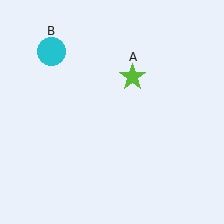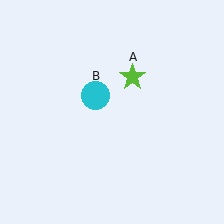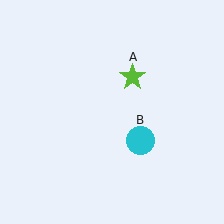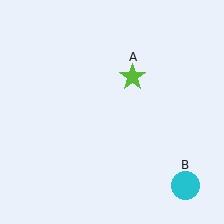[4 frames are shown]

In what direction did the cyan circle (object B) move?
The cyan circle (object B) moved down and to the right.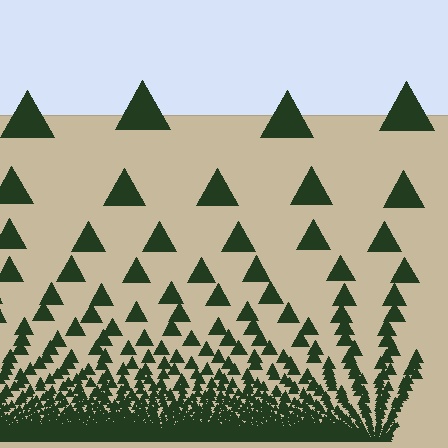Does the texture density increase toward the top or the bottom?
Density increases toward the bottom.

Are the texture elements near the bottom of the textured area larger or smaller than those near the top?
Smaller. The gradient is inverted — elements near the bottom are smaller and denser.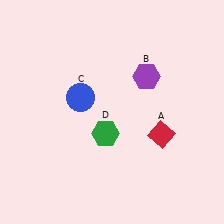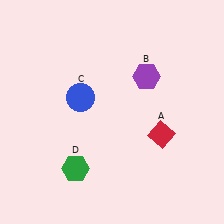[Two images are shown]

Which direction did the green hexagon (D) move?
The green hexagon (D) moved down.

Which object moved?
The green hexagon (D) moved down.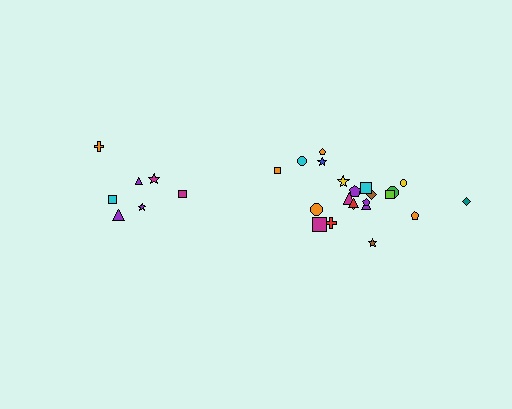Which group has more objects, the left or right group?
The right group.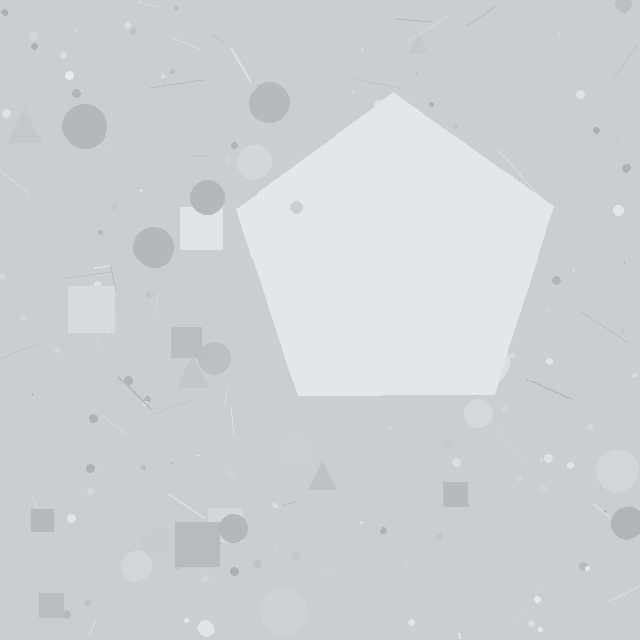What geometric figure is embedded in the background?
A pentagon is embedded in the background.